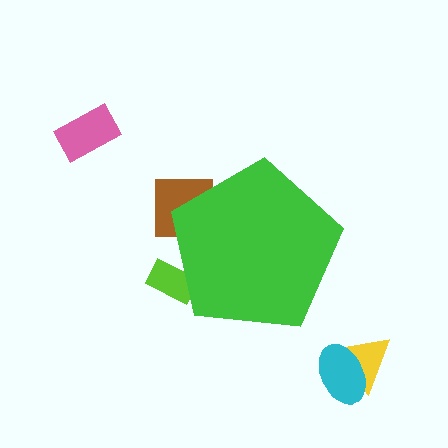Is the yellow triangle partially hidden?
No, the yellow triangle is fully visible.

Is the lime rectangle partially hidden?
Yes, the lime rectangle is partially hidden behind the green pentagon.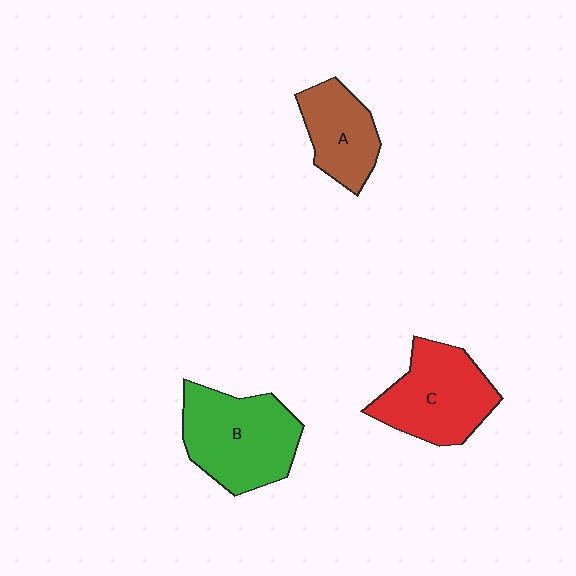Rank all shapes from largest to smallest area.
From largest to smallest: B (green), C (red), A (brown).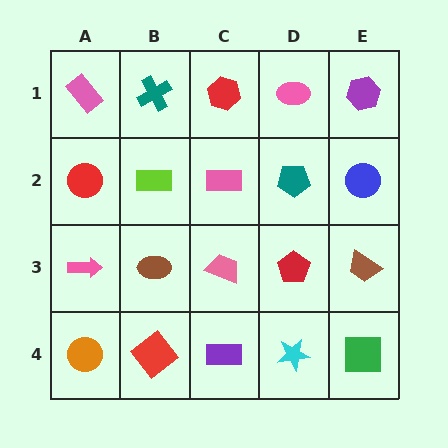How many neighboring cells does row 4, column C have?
3.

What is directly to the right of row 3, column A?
A brown ellipse.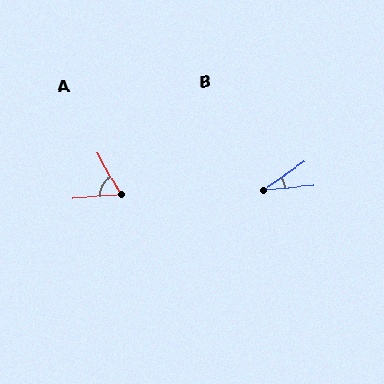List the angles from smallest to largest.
B (30°), A (65°).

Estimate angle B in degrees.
Approximately 30 degrees.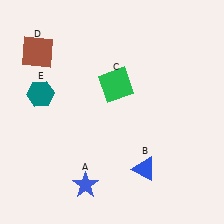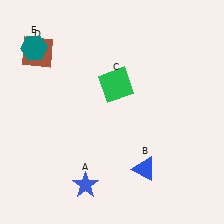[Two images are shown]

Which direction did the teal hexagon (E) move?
The teal hexagon (E) moved up.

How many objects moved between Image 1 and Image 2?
1 object moved between the two images.